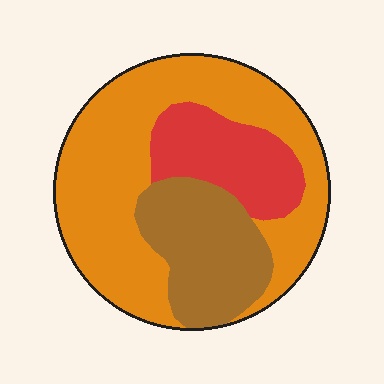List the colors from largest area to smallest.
From largest to smallest: orange, brown, red.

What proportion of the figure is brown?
Brown takes up less than a quarter of the figure.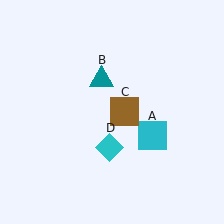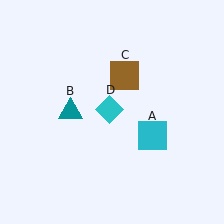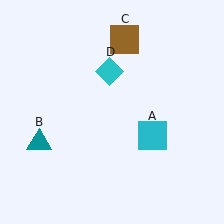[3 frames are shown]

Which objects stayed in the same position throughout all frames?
Cyan square (object A) remained stationary.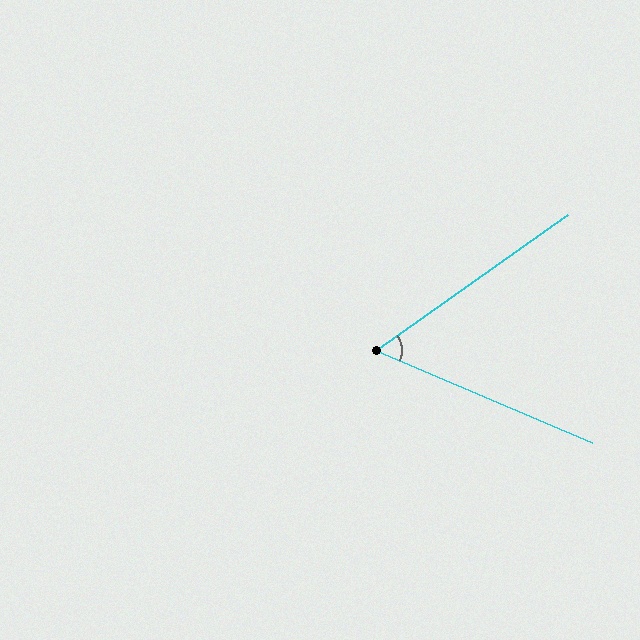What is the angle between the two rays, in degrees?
Approximately 58 degrees.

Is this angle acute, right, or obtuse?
It is acute.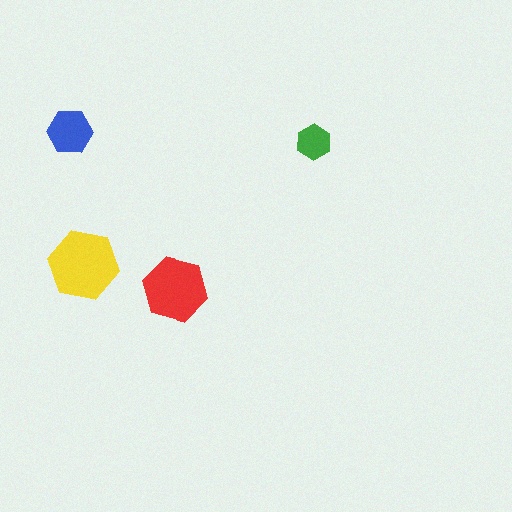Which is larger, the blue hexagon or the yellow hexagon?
The yellow one.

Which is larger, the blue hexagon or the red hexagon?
The red one.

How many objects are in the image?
There are 4 objects in the image.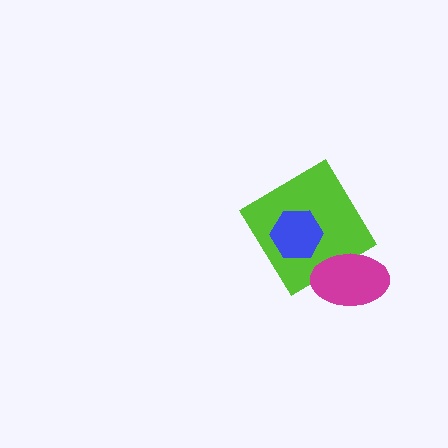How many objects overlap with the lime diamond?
2 objects overlap with the lime diamond.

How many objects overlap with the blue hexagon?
1 object overlaps with the blue hexagon.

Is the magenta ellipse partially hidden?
No, no other shape covers it.